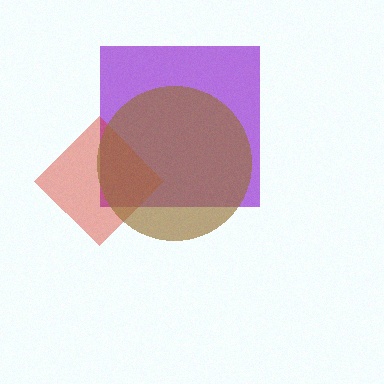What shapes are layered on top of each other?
The layered shapes are: a purple square, a red diamond, a brown circle.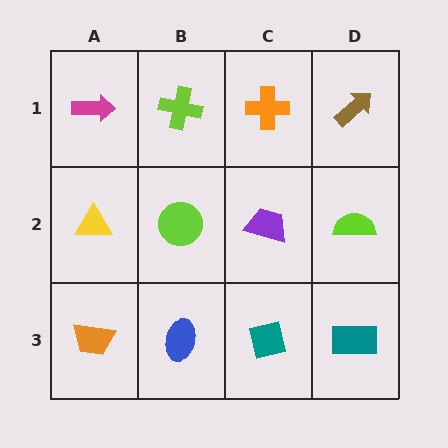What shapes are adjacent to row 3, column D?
A lime semicircle (row 2, column D), a teal square (row 3, column C).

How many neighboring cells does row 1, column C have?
3.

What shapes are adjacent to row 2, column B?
A lime cross (row 1, column B), a blue ellipse (row 3, column B), a yellow triangle (row 2, column A), a purple trapezoid (row 2, column C).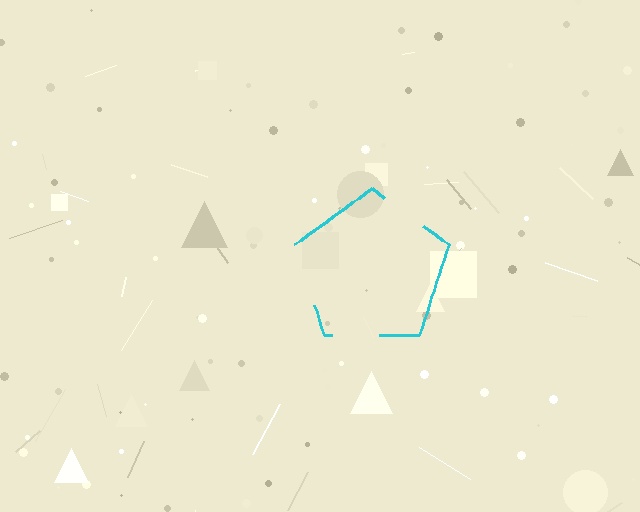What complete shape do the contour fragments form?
The contour fragments form a pentagon.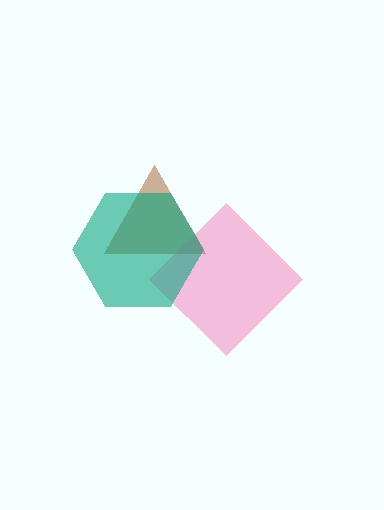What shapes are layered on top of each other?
The layered shapes are: a brown triangle, a pink diamond, a teal hexagon.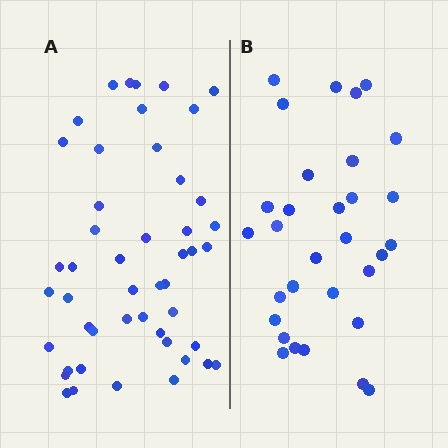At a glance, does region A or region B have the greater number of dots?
Region A (the left region) has more dots.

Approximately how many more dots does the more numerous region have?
Region A has approximately 15 more dots than region B.